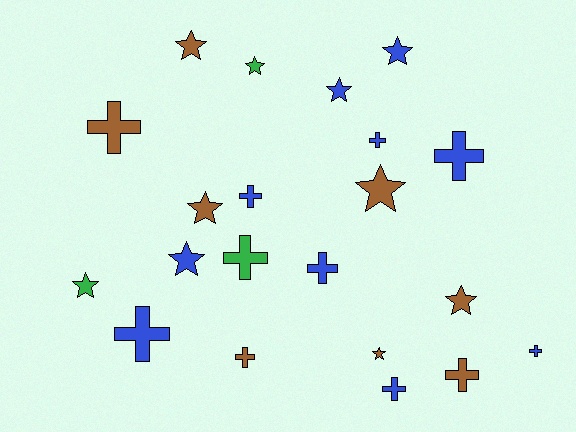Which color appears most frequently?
Blue, with 10 objects.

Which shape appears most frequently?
Cross, with 11 objects.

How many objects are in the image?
There are 21 objects.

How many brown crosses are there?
There are 3 brown crosses.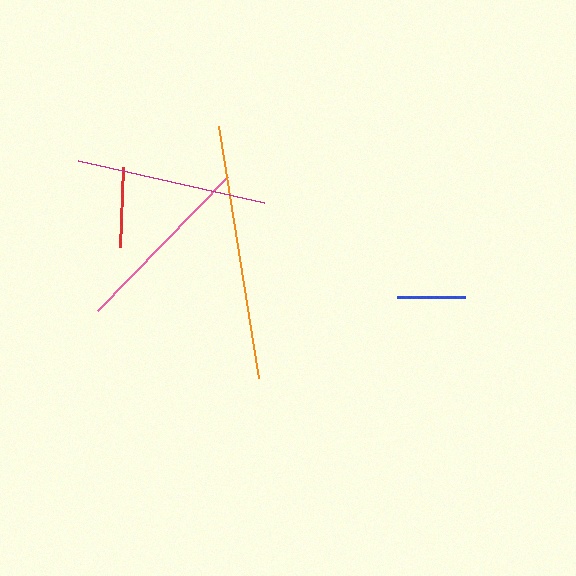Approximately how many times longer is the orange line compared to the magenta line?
The orange line is approximately 1.3 times the length of the magenta line.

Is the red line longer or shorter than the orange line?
The orange line is longer than the red line.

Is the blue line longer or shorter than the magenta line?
The magenta line is longer than the blue line.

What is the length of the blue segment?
The blue segment is approximately 68 pixels long.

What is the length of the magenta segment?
The magenta segment is approximately 190 pixels long.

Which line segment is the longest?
The orange line is the longest at approximately 255 pixels.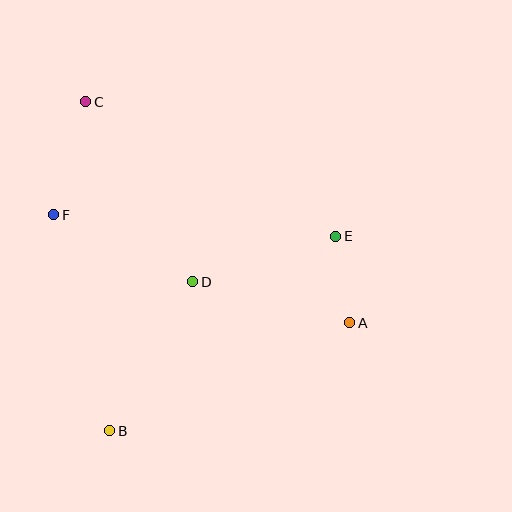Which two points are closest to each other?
Points A and E are closest to each other.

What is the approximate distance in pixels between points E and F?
The distance between E and F is approximately 283 pixels.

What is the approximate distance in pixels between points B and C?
The distance between B and C is approximately 330 pixels.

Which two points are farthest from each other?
Points A and C are farthest from each other.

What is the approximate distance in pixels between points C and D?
The distance between C and D is approximately 209 pixels.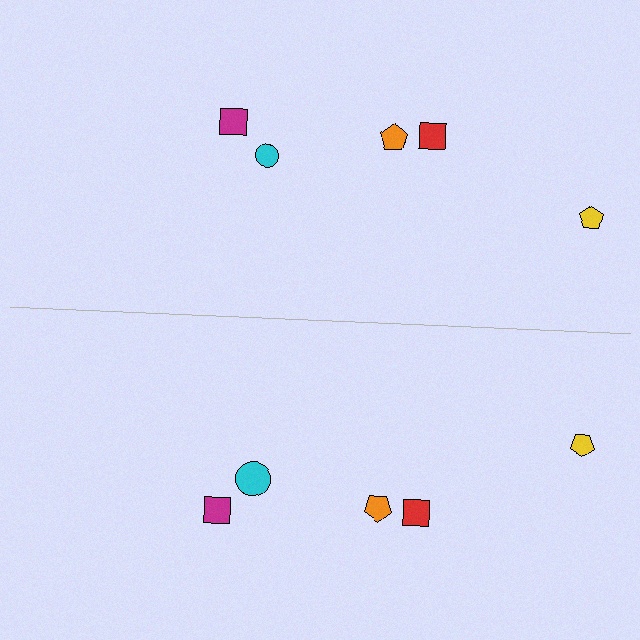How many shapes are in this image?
There are 10 shapes in this image.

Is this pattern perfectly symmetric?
No, the pattern is not perfectly symmetric. The cyan circle on the bottom side has a different size than its mirror counterpart.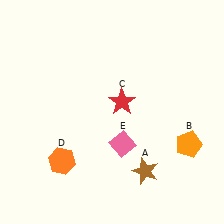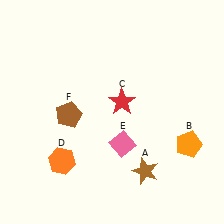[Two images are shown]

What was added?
A brown pentagon (F) was added in Image 2.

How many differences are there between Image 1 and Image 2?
There is 1 difference between the two images.